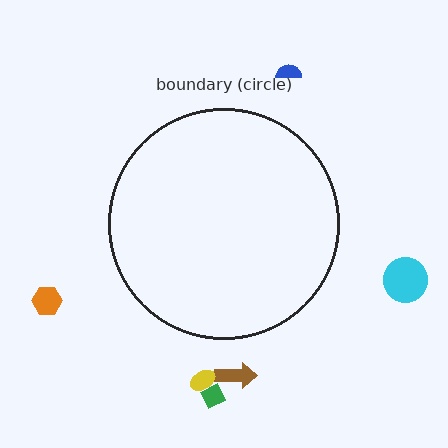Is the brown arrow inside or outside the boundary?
Outside.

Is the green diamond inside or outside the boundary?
Outside.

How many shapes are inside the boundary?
0 inside, 6 outside.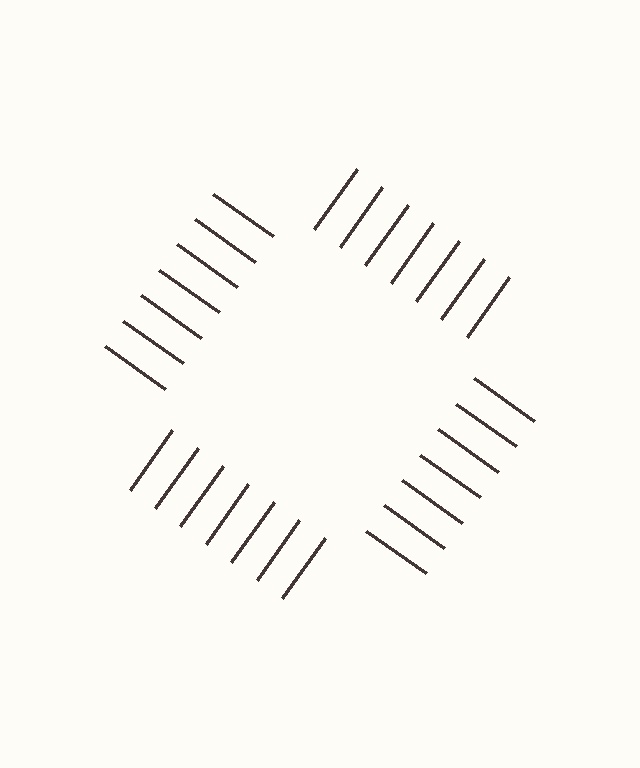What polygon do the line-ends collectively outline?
An illusory square — the line segments terminate on its edges but no continuous stroke is drawn.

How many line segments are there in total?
28 — 7 along each of the 4 edges.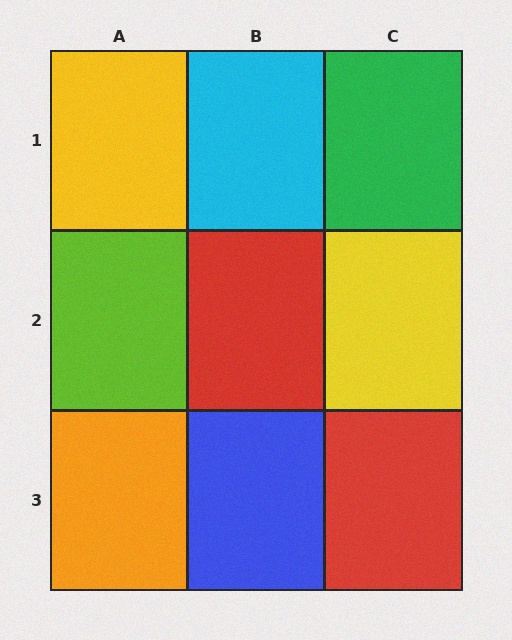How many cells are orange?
1 cell is orange.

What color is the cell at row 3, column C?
Red.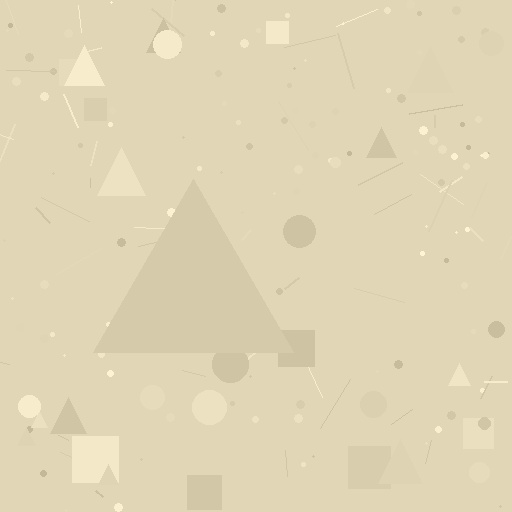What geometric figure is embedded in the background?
A triangle is embedded in the background.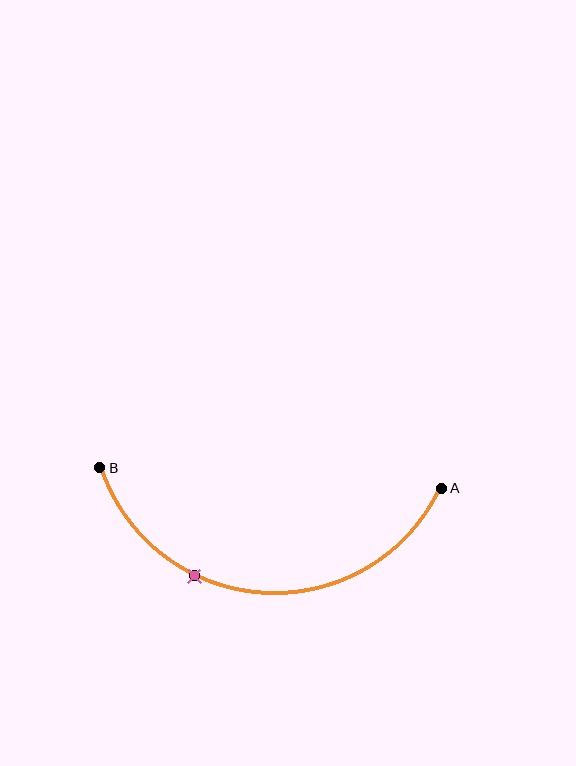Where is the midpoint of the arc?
The arc midpoint is the point on the curve farthest from the straight line joining A and B. It sits below that line.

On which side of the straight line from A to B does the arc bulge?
The arc bulges below the straight line connecting A and B.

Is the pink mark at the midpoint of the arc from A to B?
No. The pink mark lies on the arc but is closer to endpoint B. The arc midpoint would be at the point on the curve equidistant along the arc from both A and B.